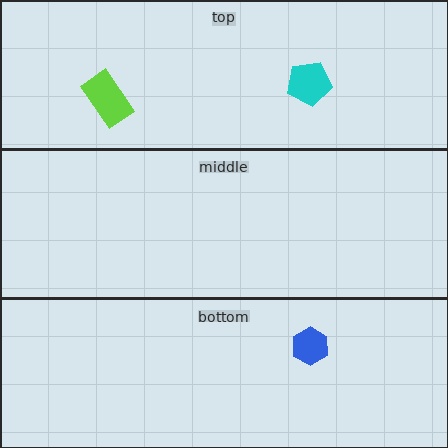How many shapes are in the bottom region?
1.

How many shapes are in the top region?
2.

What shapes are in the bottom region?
The blue hexagon.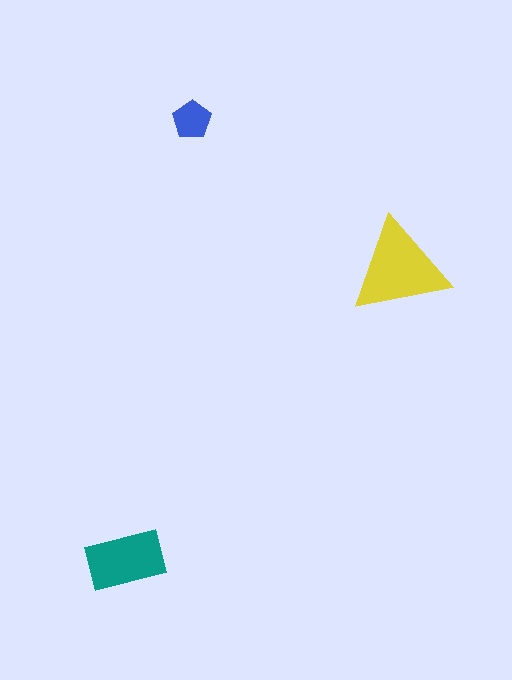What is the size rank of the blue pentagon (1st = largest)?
3rd.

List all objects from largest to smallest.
The yellow triangle, the teal rectangle, the blue pentagon.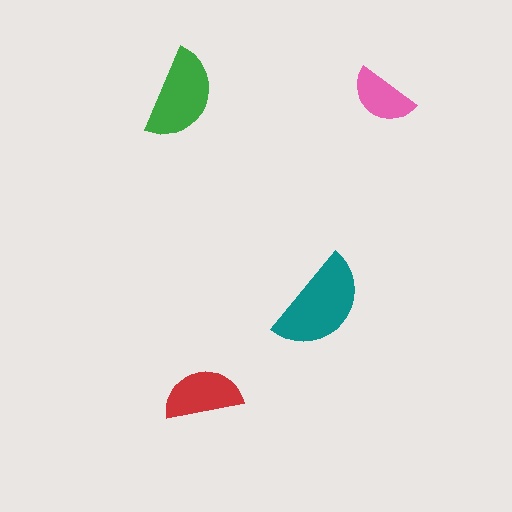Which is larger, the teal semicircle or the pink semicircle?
The teal one.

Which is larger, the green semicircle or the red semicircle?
The green one.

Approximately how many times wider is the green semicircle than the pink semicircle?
About 1.5 times wider.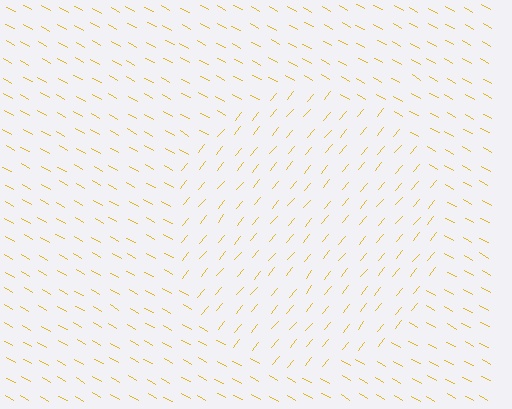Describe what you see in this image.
The image is filled with small yellow line segments. A circle region in the image has lines oriented differently from the surrounding lines, creating a visible texture boundary.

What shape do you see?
I see a circle.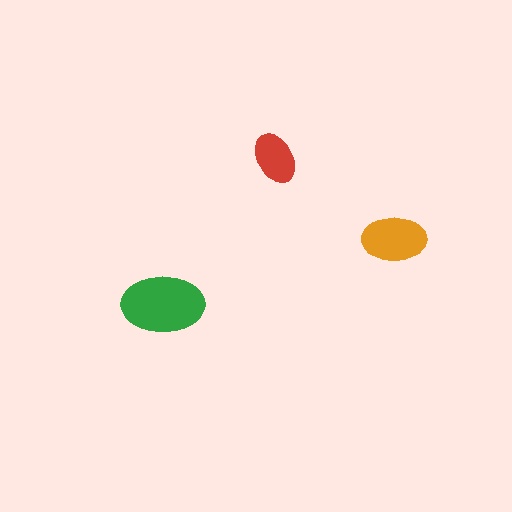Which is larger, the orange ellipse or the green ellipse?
The green one.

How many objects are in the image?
There are 3 objects in the image.